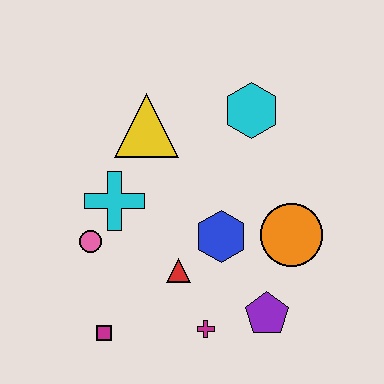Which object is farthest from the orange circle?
The magenta square is farthest from the orange circle.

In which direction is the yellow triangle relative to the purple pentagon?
The yellow triangle is above the purple pentagon.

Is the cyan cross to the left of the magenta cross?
Yes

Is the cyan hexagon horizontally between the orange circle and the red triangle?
Yes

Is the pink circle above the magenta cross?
Yes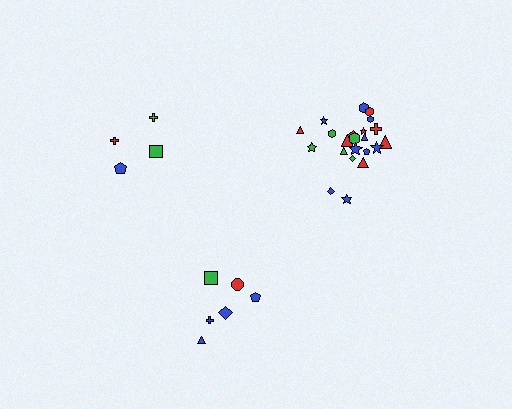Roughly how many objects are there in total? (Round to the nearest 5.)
Roughly 30 objects in total.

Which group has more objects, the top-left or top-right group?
The top-right group.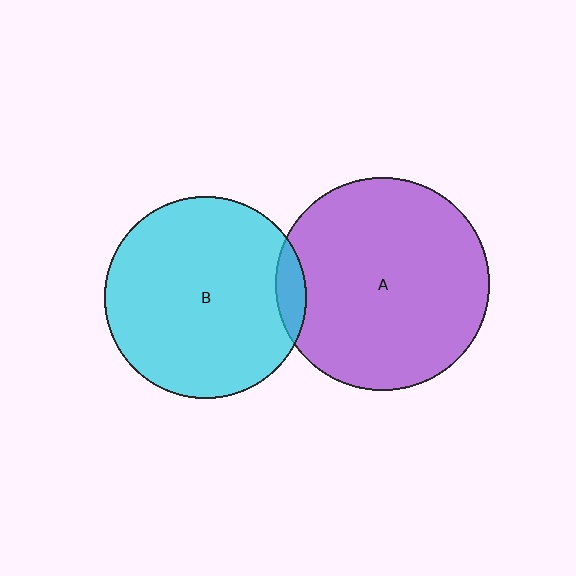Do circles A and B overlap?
Yes.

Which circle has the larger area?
Circle A (purple).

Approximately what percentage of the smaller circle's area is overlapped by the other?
Approximately 5%.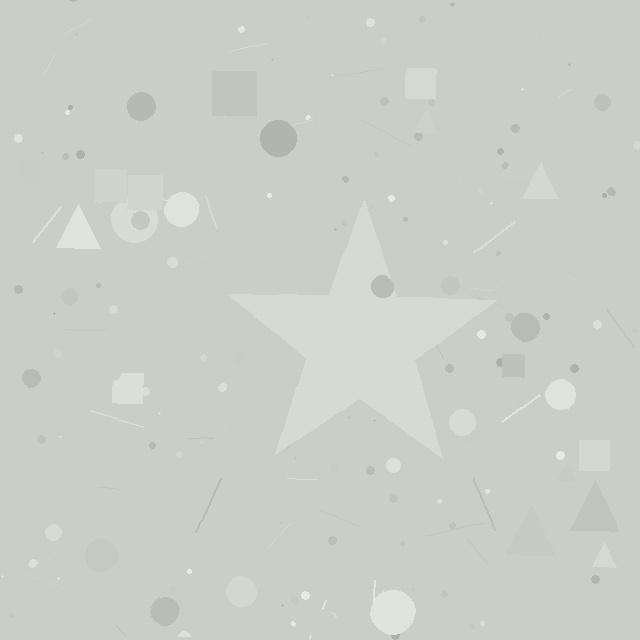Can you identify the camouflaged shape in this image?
The camouflaged shape is a star.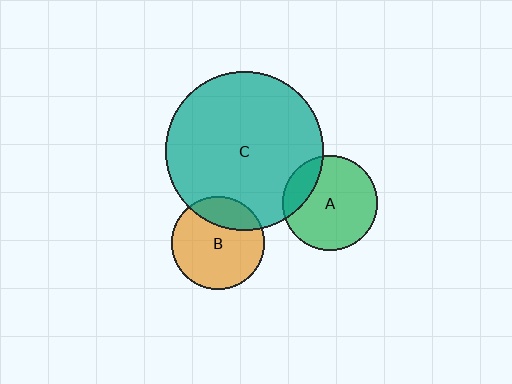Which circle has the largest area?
Circle C (teal).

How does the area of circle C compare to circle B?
Approximately 2.9 times.